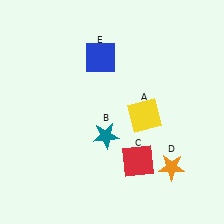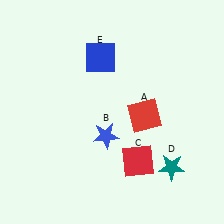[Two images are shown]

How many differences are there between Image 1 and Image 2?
There are 3 differences between the two images.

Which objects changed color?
A changed from yellow to red. B changed from teal to blue. D changed from orange to teal.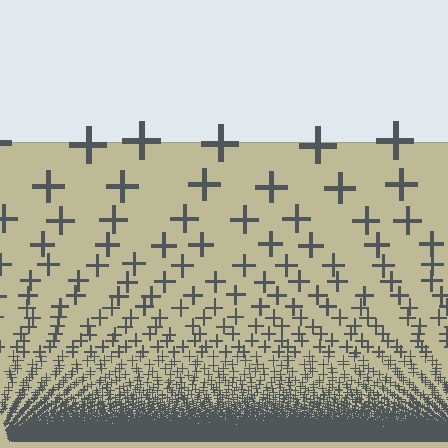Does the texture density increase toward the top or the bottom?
Density increases toward the bottom.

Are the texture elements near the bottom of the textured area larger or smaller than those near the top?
Smaller. The gradient is inverted — elements near the bottom are smaller and denser.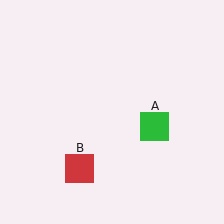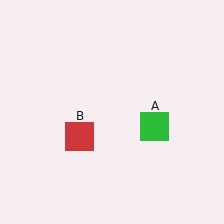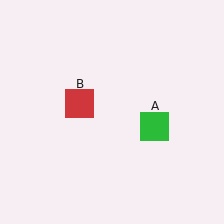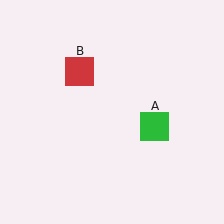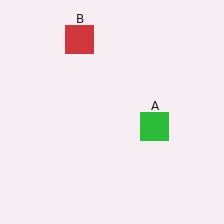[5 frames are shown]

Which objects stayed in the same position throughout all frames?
Green square (object A) remained stationary.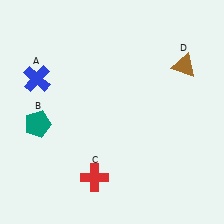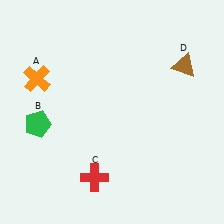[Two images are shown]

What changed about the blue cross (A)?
In Image 1, A is blue. In Image 2, it changed to orange.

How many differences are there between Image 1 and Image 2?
There are 2 differences between the two images.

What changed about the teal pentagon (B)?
In Image 1, B is teal. In Image 2, it changed to green.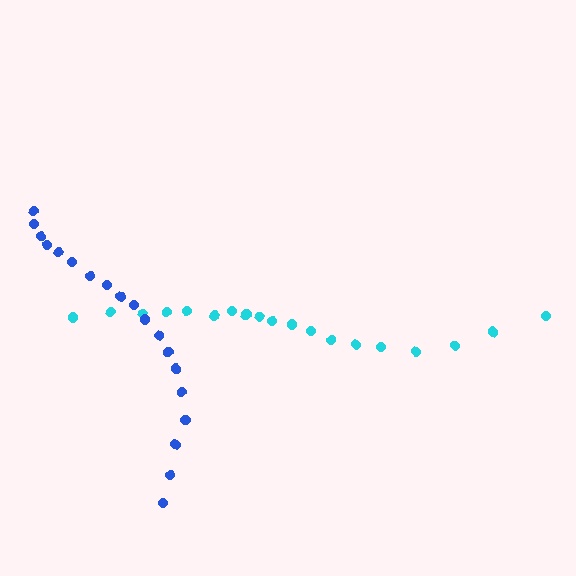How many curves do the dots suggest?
There are 2 distinct paths.